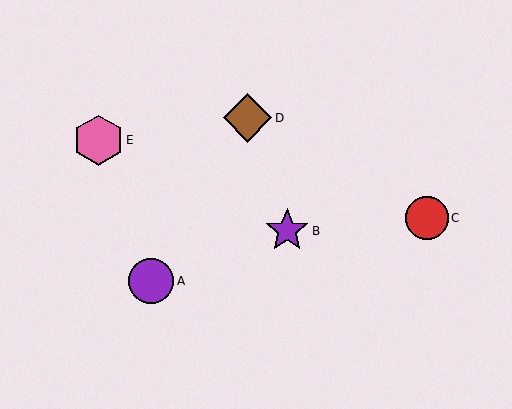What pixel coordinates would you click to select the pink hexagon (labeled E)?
Click at (98, 140) to select the pink hexagon E.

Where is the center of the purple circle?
The center of the purple circle is at (151, 281).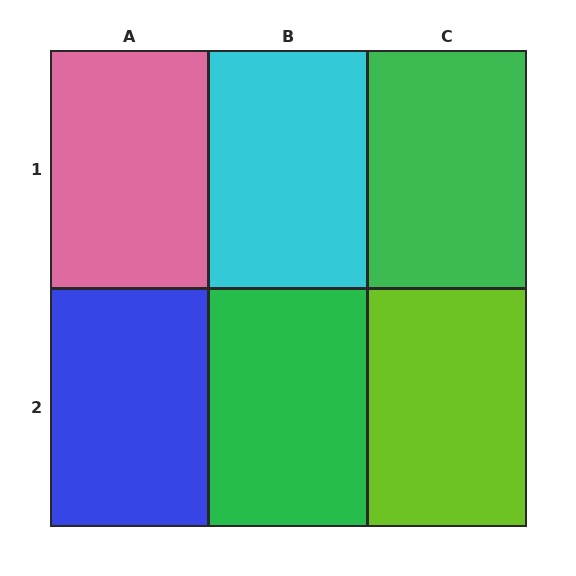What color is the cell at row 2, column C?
Lime.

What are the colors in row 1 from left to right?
Pink, cyan, green.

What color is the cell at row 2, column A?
Blue.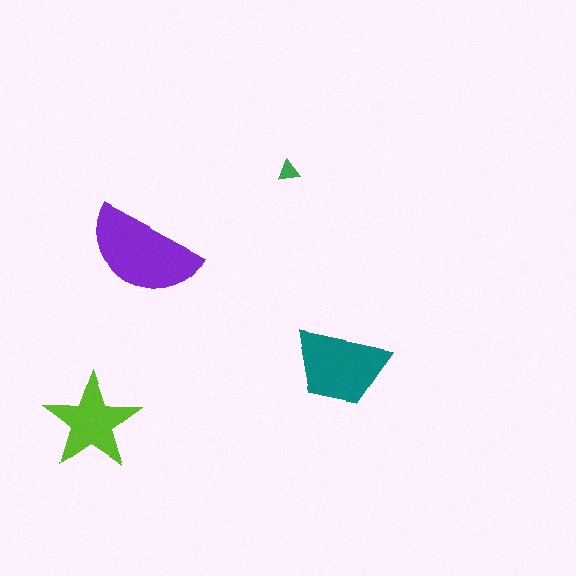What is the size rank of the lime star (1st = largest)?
3rd.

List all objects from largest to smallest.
The purple semicircle, the teal trapezoid, the lime star, the green triangle.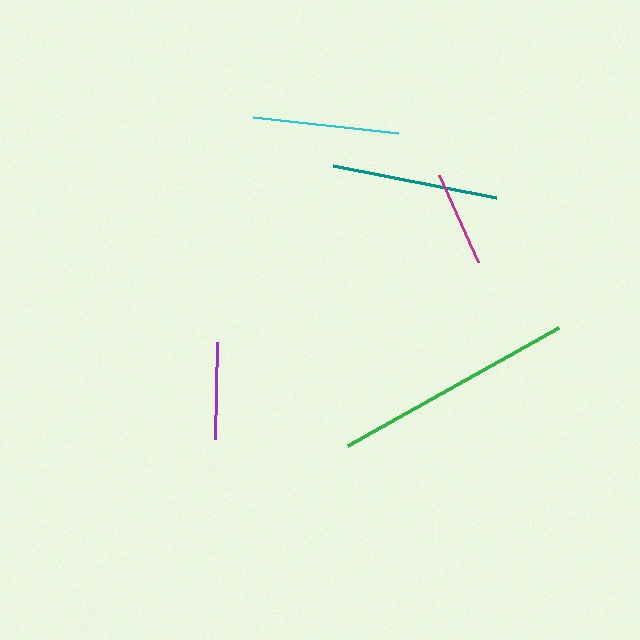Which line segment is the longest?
The green line is the longest at approximately 242 pixels.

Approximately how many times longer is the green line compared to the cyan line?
The green line is approximately 1.6 times the length of the cyan line.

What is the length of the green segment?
The green segment is approximately 242 pixels long.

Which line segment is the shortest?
The magenta line is the shortest at approximately 95 pixels.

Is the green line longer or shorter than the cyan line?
The green line is longer than the cyan line.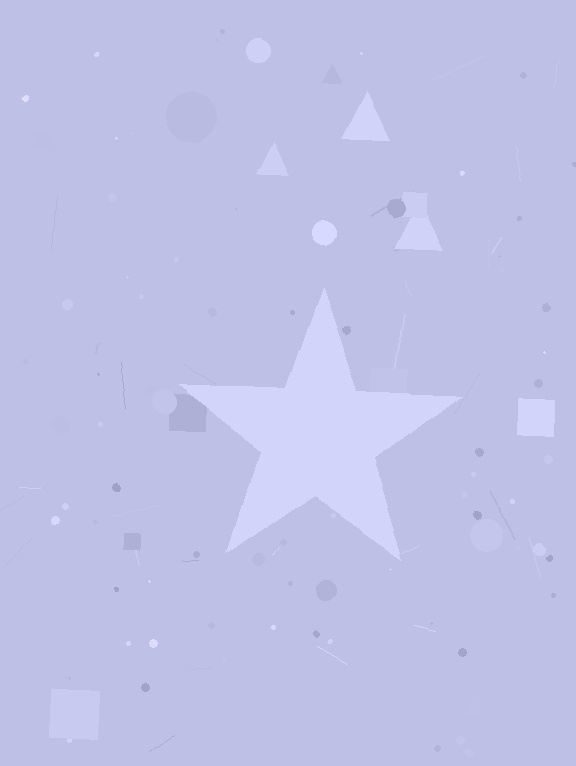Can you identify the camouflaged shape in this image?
The camouflaged shape is a star.